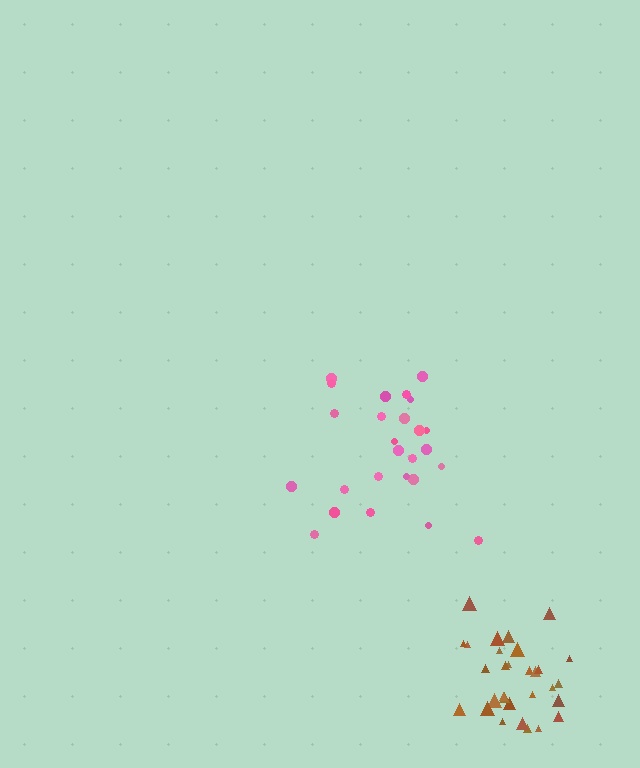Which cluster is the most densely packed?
Brown.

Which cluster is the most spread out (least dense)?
Pink.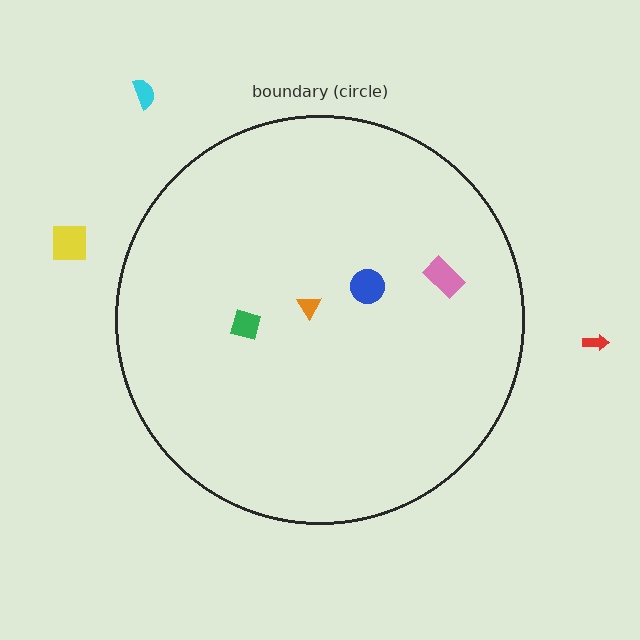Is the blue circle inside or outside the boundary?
Inside.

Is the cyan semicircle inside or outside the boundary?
Outside.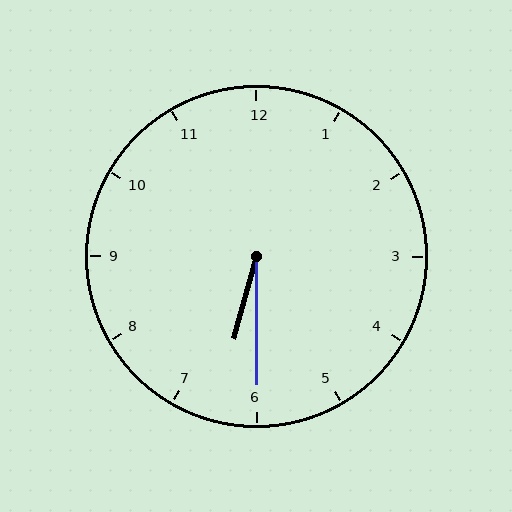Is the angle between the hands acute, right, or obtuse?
It is acute.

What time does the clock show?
6:30.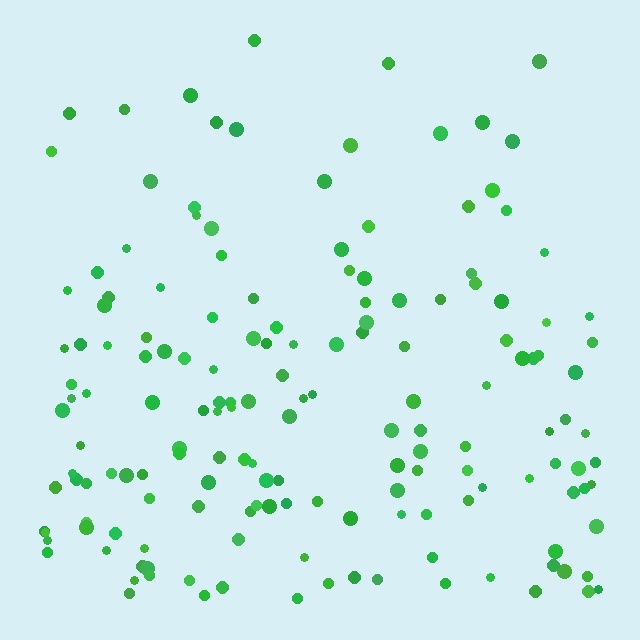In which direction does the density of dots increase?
From top to bottom, with the bottom side densest.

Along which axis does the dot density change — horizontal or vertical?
Vertical.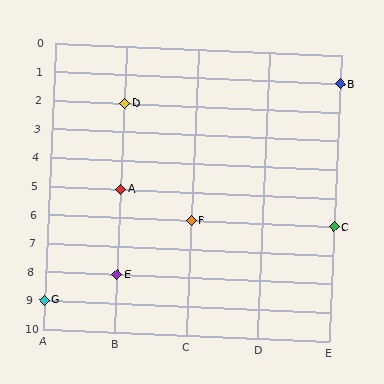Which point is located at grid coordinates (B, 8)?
Point E is at (B, 8).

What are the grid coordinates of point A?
Point A is at grid coordinates (B, 5).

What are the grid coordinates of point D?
Point D is at grid coordinates (B, 2).